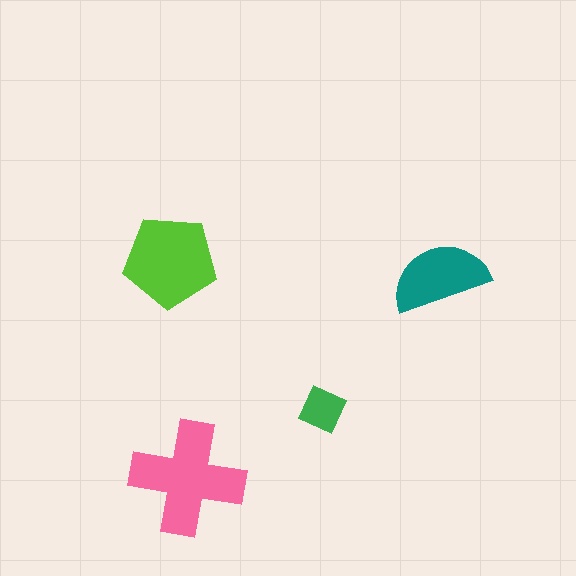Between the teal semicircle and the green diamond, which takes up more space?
The teal semicircle.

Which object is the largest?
The pink cross.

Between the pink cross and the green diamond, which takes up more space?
The pink cross.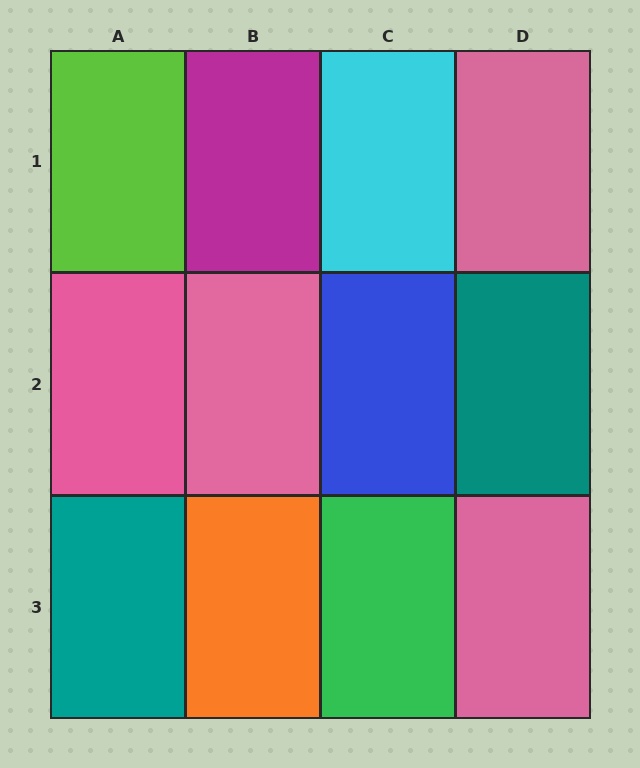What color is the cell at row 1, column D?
Pink.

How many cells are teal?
2 cells are teal.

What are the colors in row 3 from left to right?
Teal, orange, green, pink.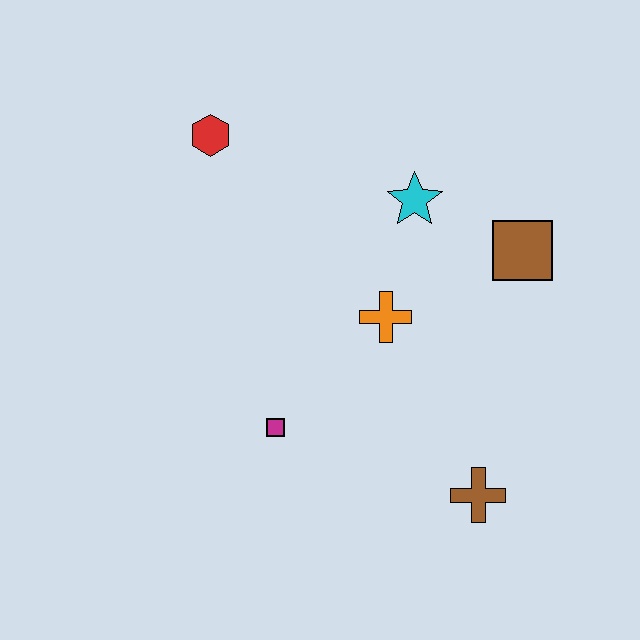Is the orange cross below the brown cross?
No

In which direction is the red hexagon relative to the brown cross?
The red hexagon is above the brown cross.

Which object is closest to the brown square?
The cyan star is closest to the brown square.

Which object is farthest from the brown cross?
The red hexagon is farthest from the brown cross.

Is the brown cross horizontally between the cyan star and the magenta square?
No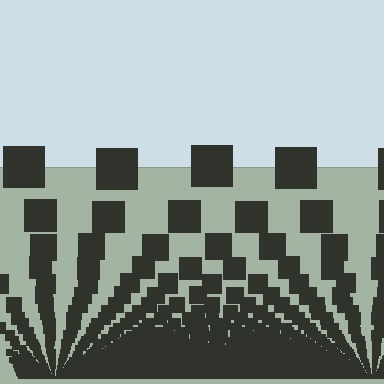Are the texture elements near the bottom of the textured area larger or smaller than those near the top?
Smaller. The gradient is inverted — elements near the bottom are smaller and denser.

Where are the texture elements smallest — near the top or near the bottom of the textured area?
Near the bottom.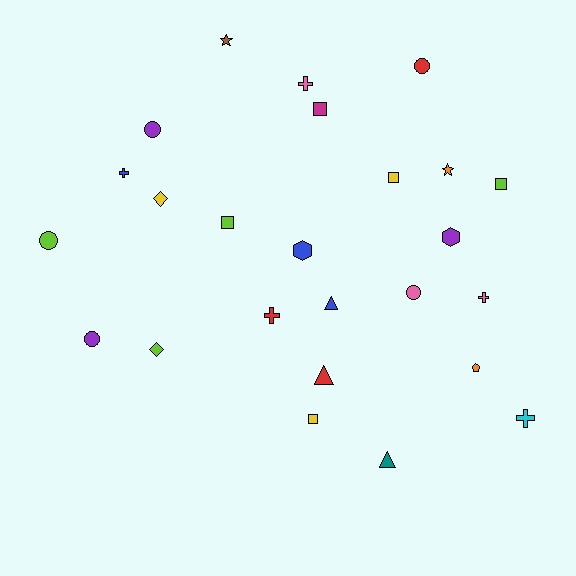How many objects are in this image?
There are 25 objects.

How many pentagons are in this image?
There is 1 pentagon.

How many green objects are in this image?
There are no green objects.